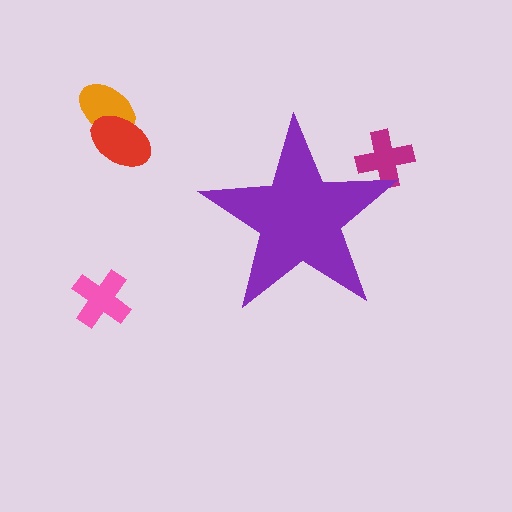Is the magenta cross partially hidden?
Yes, the magenta cross is partially hidden behind the purple star.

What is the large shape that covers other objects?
A purple star.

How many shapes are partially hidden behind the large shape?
1 shape is partially hidden.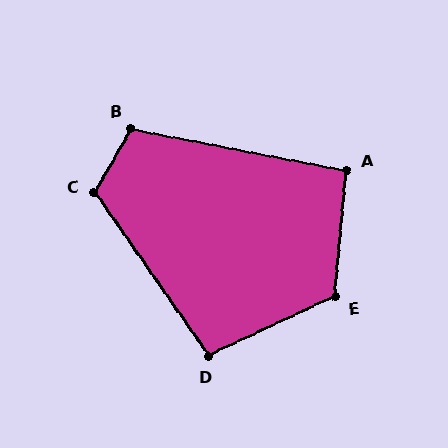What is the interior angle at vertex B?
Approximately 109 degrees (obtuse).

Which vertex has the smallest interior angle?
A, at approximately 96 degrees.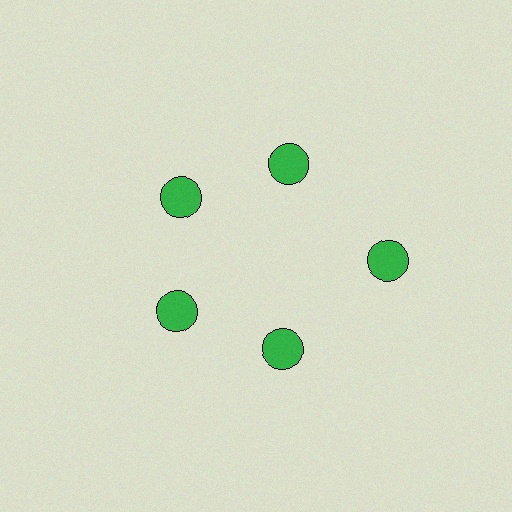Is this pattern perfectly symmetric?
No. The 5 green circles are arranged in a ring, but one element near the 3 o'clock position is pushed outward from the center, breaking the 5-fold rotational symmetry.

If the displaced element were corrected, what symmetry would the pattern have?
It would have 5-fold rotational symmetry — the pattern would map onto itself every 72 degrees.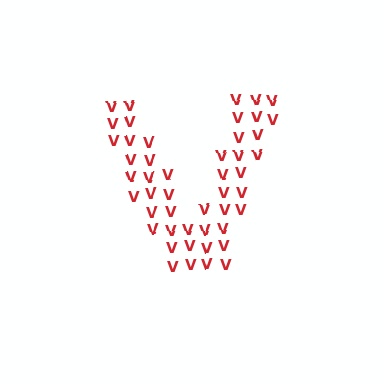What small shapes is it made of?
It is made of small letter V's.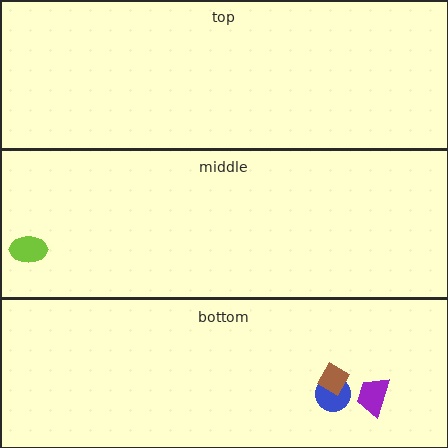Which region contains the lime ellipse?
The middle region.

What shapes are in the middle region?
The lime ellipse.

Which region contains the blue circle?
The bottom region.